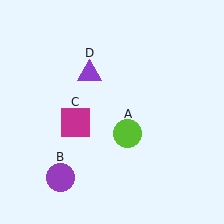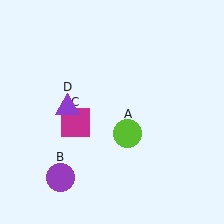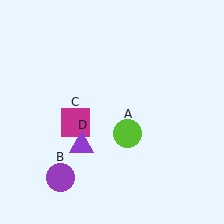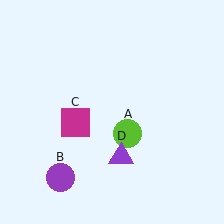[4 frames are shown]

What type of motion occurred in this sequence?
The purple triangle (object D) rotated counterclockwise around the center of the scene.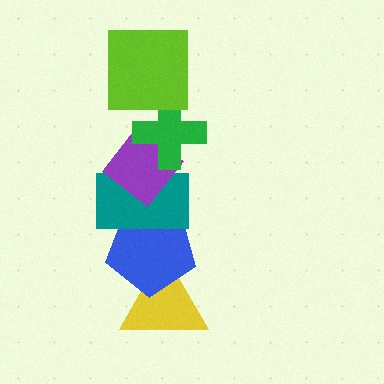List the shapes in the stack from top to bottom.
From top to bottom: the lime square, the green cross, the purple diamond, the teal rectangle, the blue pentagon, the yellow triangle.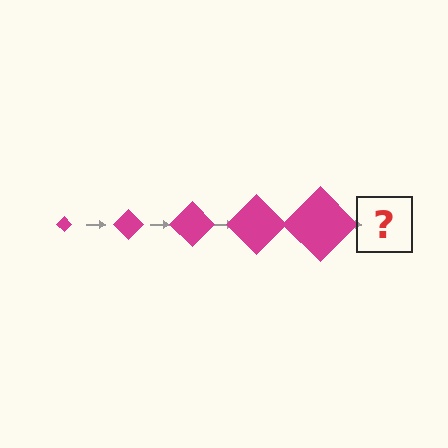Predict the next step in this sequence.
The next step is a magenta diamond, larger than the previous one.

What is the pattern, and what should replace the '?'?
The pattern is that the diamond gets progressively larger each step. The '?' should be a magenta diamond, larger than the previous one.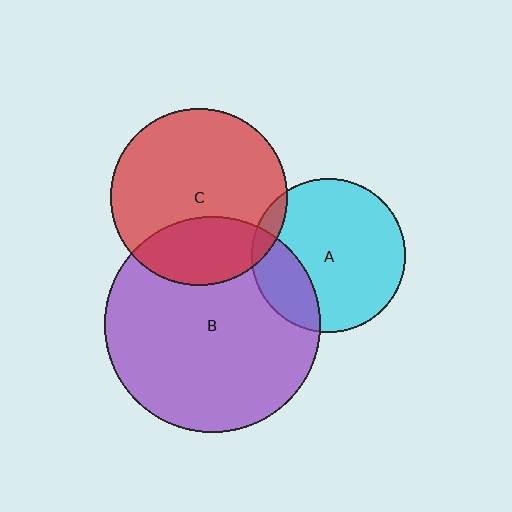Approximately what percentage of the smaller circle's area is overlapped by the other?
Approximately 25%.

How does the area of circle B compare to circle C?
Approximately 1.5 times.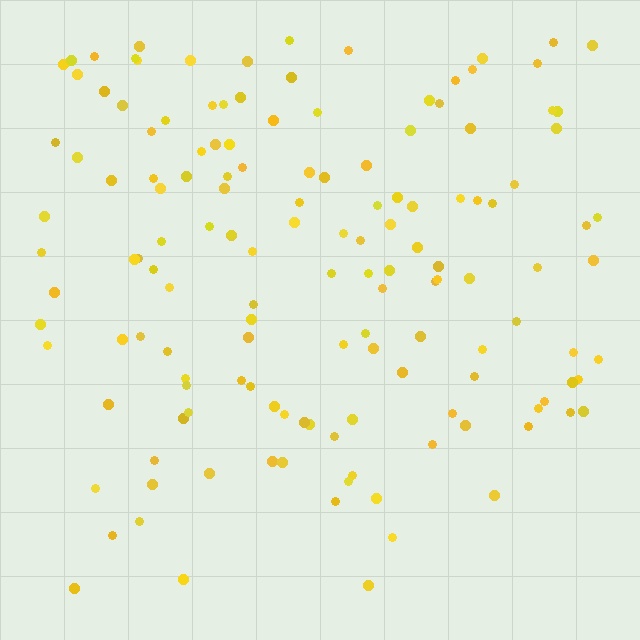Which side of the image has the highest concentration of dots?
The top.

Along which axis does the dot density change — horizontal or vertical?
Vertical.